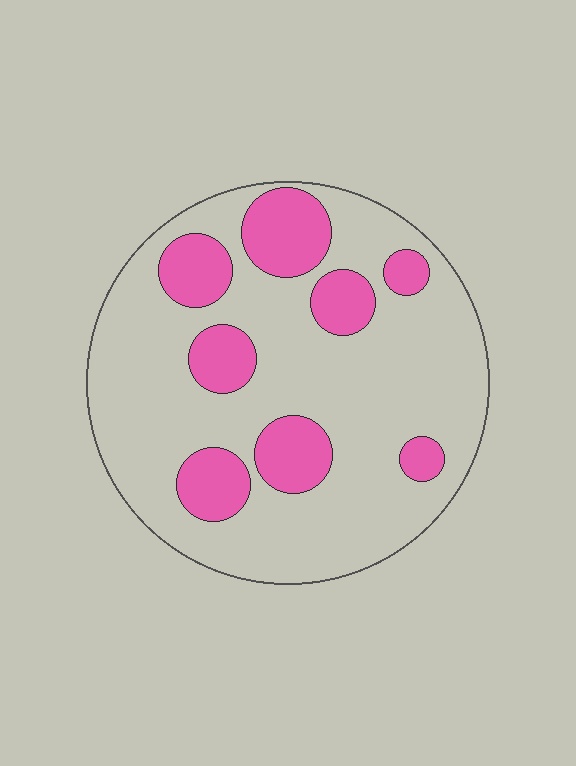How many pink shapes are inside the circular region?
8.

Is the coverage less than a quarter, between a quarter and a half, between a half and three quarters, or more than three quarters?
Less than a quarter.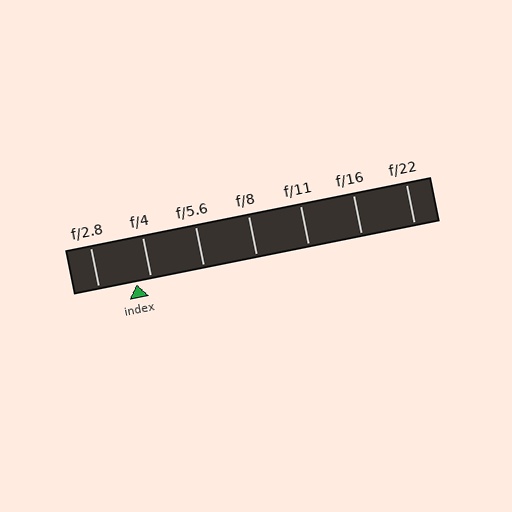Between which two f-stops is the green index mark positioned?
The index mark is between f/2.8 and f/4.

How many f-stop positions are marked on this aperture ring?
There are 7 f-stop positions marked.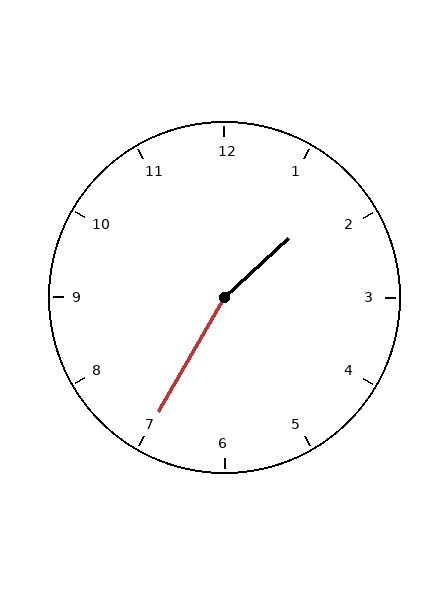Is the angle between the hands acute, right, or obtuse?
It is obtuse.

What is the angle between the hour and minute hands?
Approximately 162 degrees.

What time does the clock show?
1:35.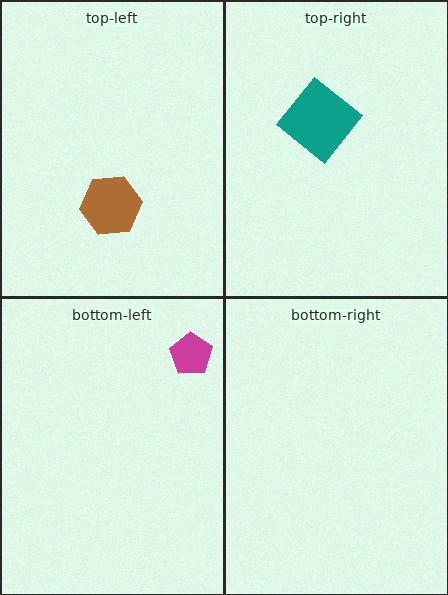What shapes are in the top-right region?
The teal diamond.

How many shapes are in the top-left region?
1.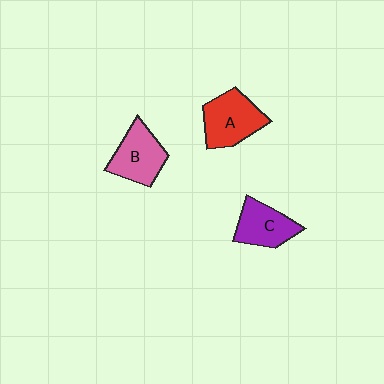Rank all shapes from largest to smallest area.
From largest to smallest: A (red), B (pink), C (purple).